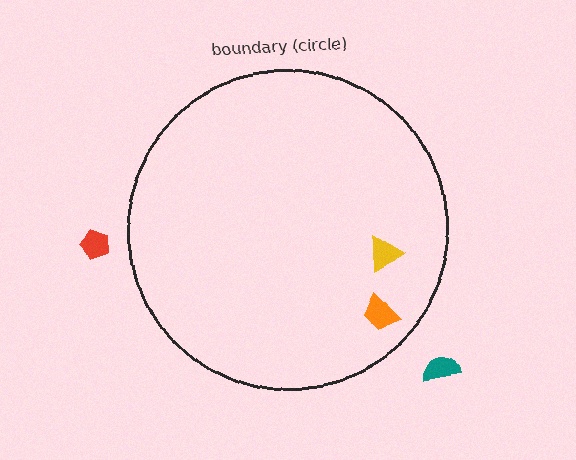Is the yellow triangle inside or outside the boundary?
Inside.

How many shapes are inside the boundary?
2 inside, 2 outside.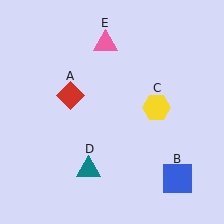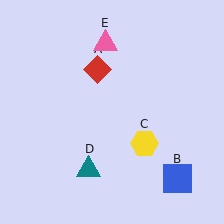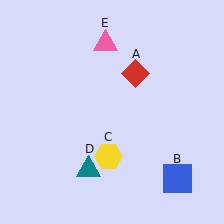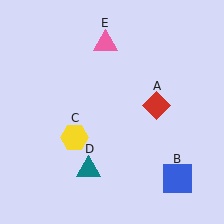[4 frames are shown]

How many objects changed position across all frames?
2 objects changed position: red diamond (object A), yellow hexagon (object C).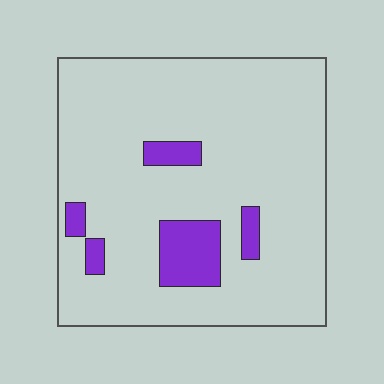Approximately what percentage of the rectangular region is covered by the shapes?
Approximately 10%.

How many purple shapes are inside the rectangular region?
5.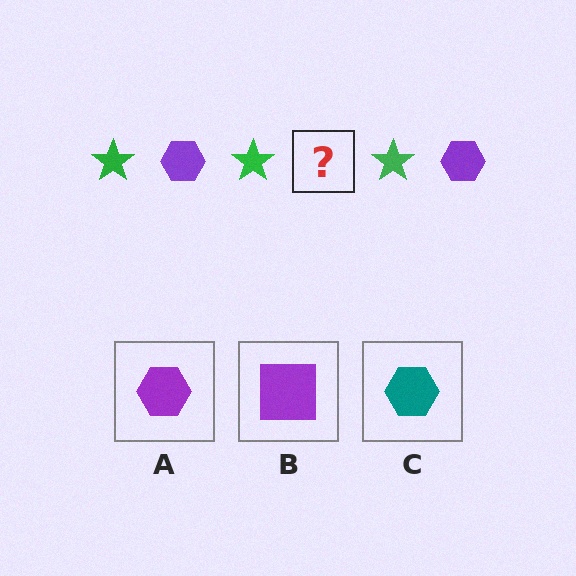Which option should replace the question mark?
Option A.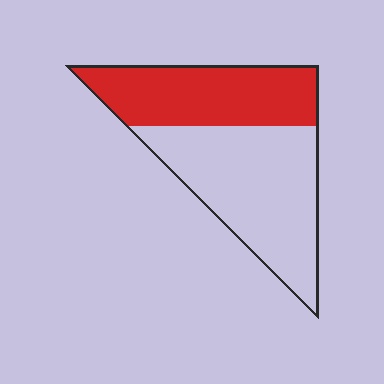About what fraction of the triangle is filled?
About two fifths (2/5).